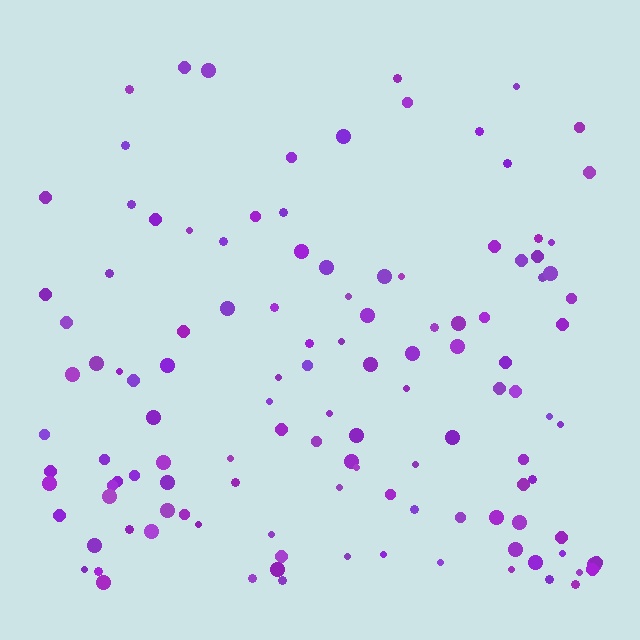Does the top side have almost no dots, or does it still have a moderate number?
Still a moderate number, just noticeably fewer than the bottom.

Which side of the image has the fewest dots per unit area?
The top.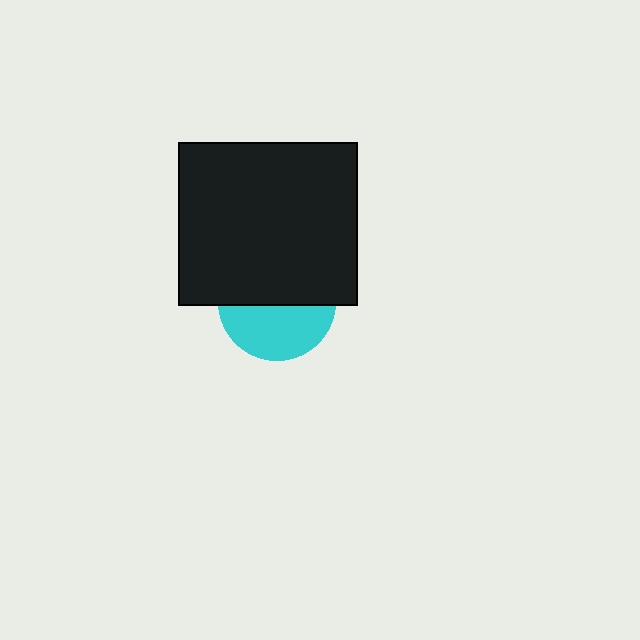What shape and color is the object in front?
The object in front is a black rectangle.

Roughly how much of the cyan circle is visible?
About half of it is visible (roughly 46%).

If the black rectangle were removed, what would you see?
You would see the complete cyan circle.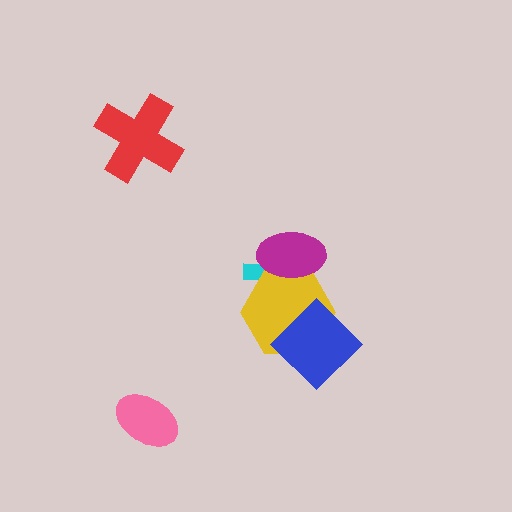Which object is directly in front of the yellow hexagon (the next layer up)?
The blue diamond is directly in front of the yellow hexagon.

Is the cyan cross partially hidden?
Yes, it is partially covered by another shape.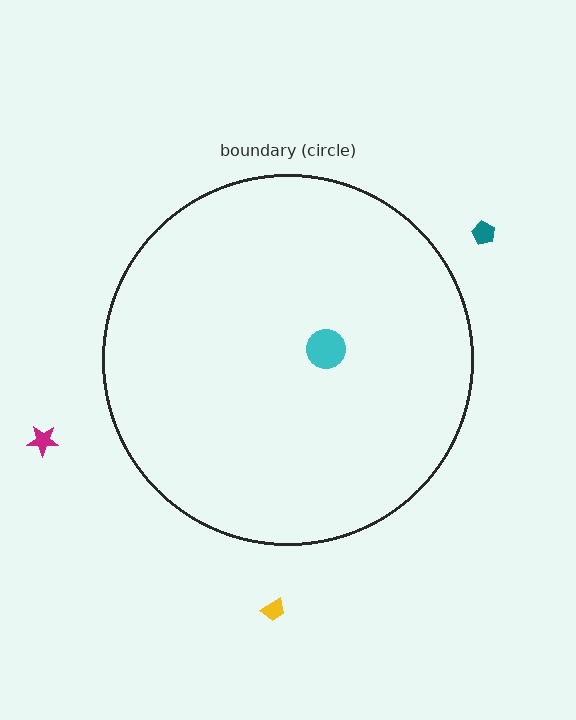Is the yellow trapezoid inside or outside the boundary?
Outside.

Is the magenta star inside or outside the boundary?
Outside.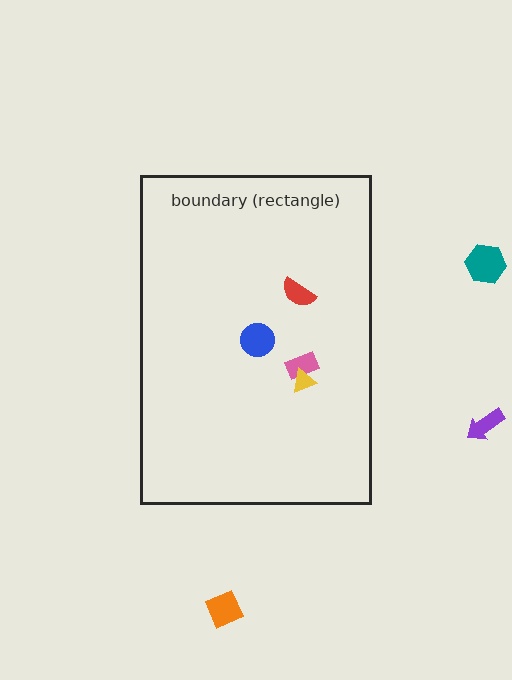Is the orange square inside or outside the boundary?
Outside.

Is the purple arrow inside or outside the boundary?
Outside.